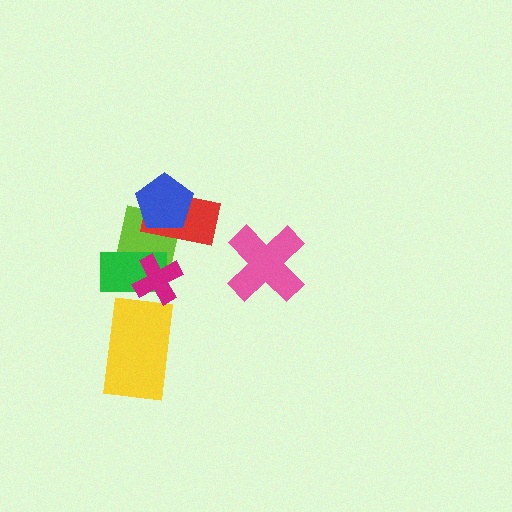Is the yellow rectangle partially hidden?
No, no other shape covers it.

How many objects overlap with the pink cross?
0 objects overlap with the pink cross.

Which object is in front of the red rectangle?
The blue pentagon is in front of the red rectangle.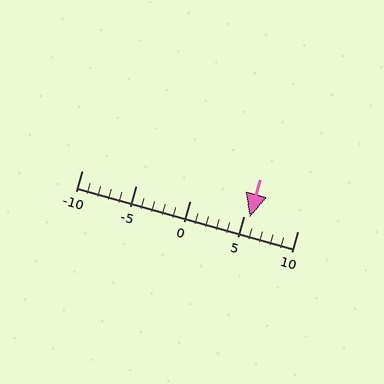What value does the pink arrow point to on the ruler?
The pink arrow points to approximately 6.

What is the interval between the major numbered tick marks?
The major tick marks are spaced 5 units apart.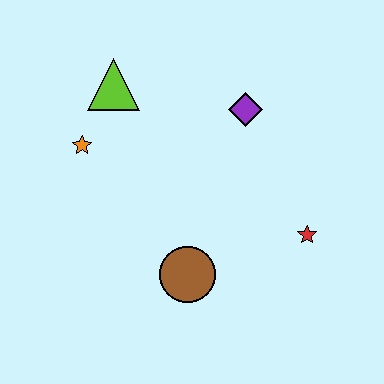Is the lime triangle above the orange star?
Yes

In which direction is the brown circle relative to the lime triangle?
The brown circle is below the lime triangle.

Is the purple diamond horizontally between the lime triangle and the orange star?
No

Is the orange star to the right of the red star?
No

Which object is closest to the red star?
The brown circle is closest to the red star.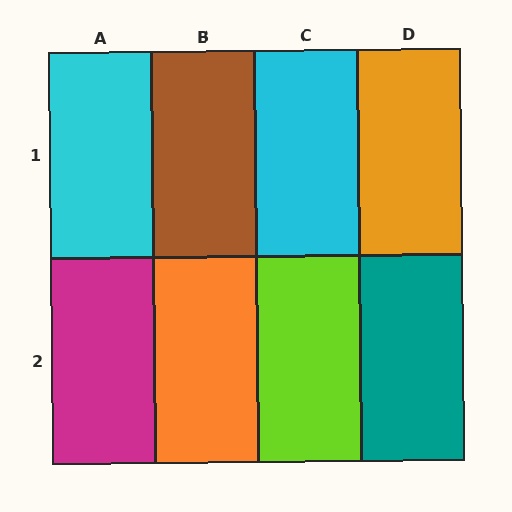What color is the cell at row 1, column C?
Cyan.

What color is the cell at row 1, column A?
Cyan.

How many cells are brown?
1 cell is brown.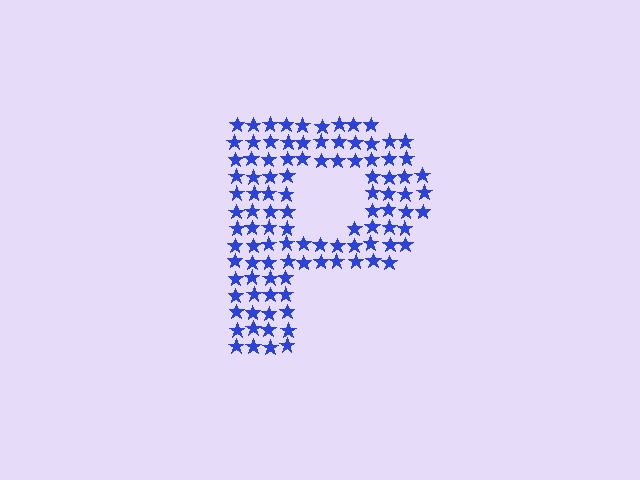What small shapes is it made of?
It is made of small stars.